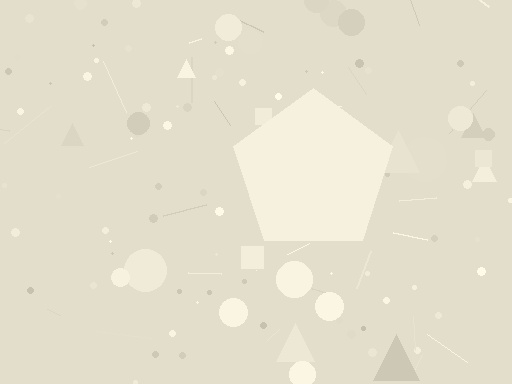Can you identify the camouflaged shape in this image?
The camouflaged shape is a pentagon.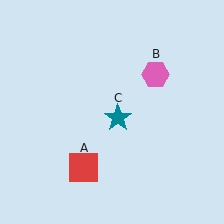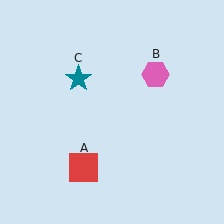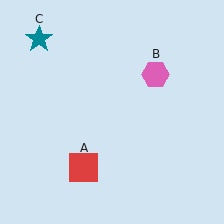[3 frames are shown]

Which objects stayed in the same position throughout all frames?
Red square (object A) and pink hexagon (object B) remained stationary.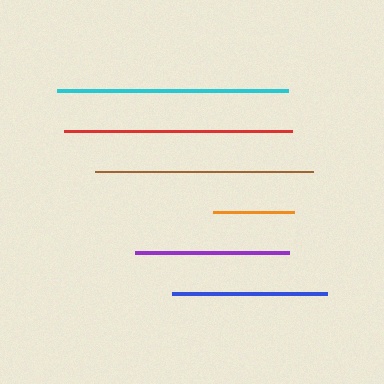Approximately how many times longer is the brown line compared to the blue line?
The brown line is approximately 1.4 times the length of the blue line.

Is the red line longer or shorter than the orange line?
The red line is longer than the orange line.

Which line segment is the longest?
The cyan line is the longest at approximately 231 pixels.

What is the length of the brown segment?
The brown segment is approximately 218 pixels long.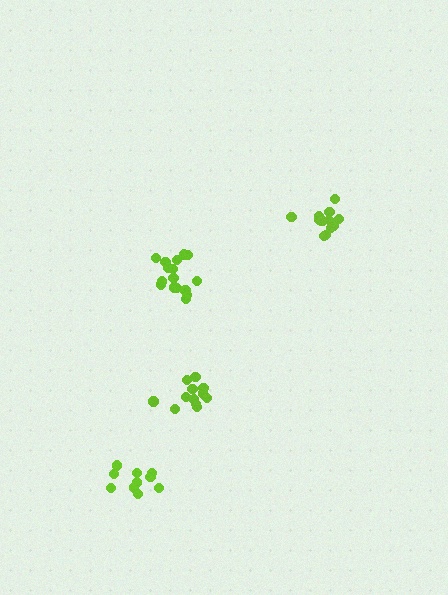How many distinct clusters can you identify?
There are 4 distinct clusters.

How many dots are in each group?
Group 1: 16 dots, Group 2: 10 dots, Group 3: 13 dots, Group 4: 12 dots (51 total).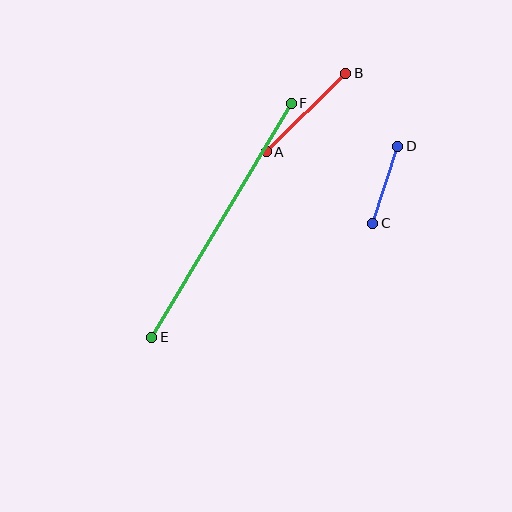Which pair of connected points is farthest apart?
Points E and F are farthest apart.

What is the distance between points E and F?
The distance is approximately 273 pixels.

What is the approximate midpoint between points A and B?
The midpoint is at approximately (306, 113) pixels.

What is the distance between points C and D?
The distance is approximately 81 pixels.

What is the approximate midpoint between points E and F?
The midpoint is at approximately (221, 220) pixels.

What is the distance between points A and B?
The distance is approximately 112 pixels.